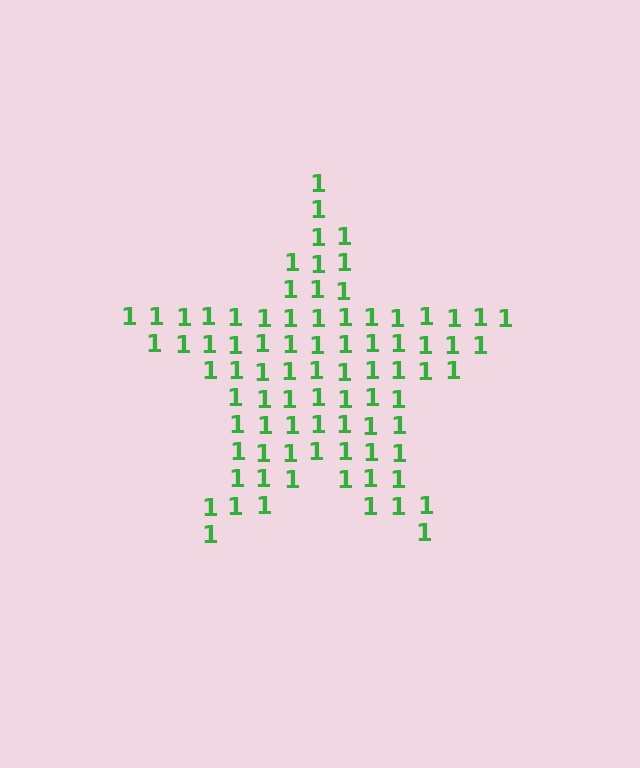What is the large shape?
The large shape is a star.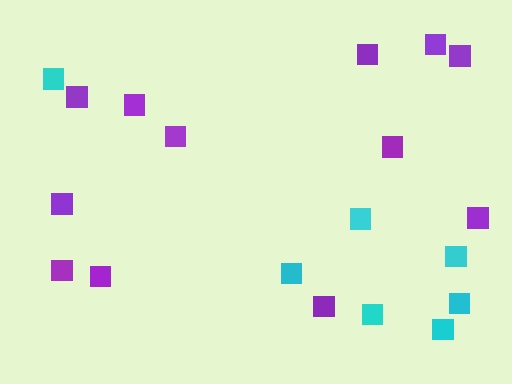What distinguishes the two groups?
There are 2 groups: one group of cyan squares (7) and one group of purple squares (12).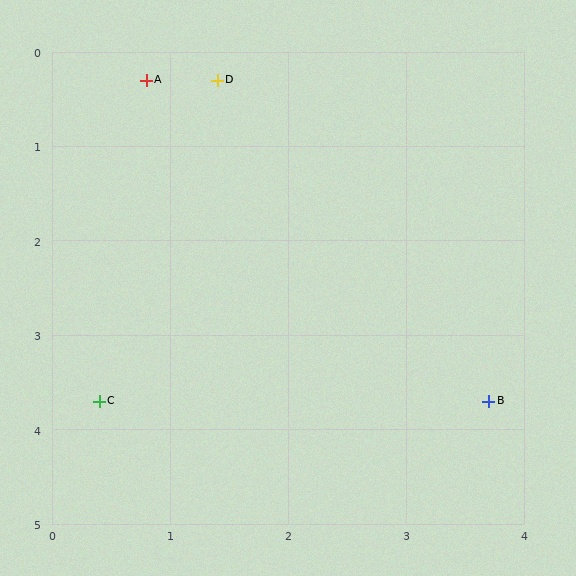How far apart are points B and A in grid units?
Points B and A are about 4.5 grid units apart.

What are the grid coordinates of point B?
Point B is at approximately (3.7, 3.7).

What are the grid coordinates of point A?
Point A is at approximately (0.8, 0.3).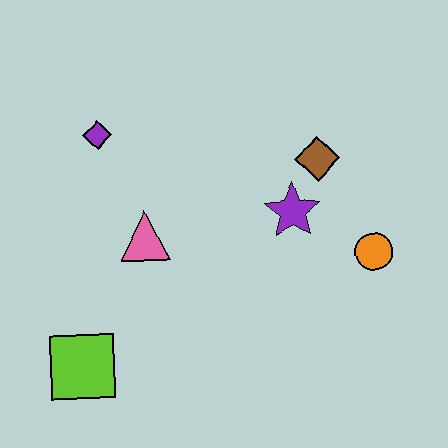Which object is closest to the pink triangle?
The purple diamond is closest to the pink triangle.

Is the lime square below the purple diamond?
Yes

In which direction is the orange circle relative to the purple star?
The orange circle is to the right of the purple star.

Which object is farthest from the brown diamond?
The lime square is farthest from the brown diamond.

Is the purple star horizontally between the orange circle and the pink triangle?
Yes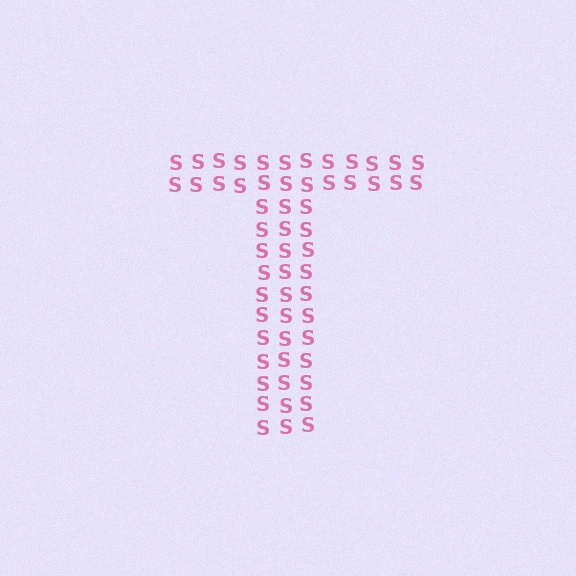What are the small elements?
The small elements are letter S's.